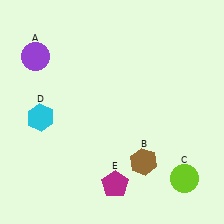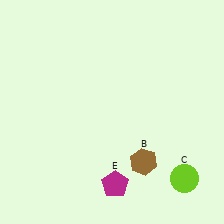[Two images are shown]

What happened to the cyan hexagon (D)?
The cyan hexagon (D) was removed in Image 2. It was in the bottom-left area of Image 1.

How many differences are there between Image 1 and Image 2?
There are 2 differences between the two images.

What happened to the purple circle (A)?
The purple circle (A) was removed in Image 2. It was in the top-left area of Image 1.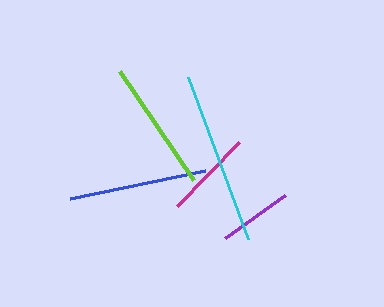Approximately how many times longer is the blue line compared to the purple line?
The blue line is approximately 1.9 times the length of the purple line.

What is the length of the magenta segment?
The magenta segment is approximately 89 pixels long.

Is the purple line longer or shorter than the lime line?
The lime line is longer than the purple line.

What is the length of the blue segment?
The blue segment is approximately 137 pixels long.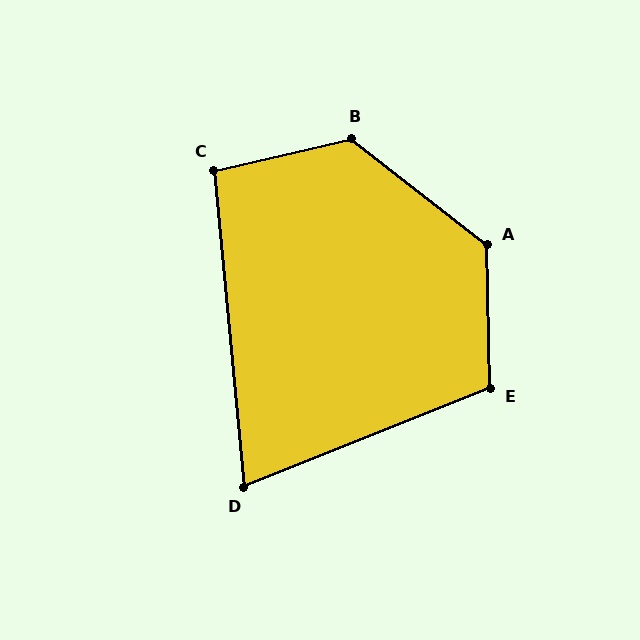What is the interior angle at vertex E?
Approximately 111 degrees (obtuse).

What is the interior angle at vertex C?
Approximately 97 degrees (obtuse).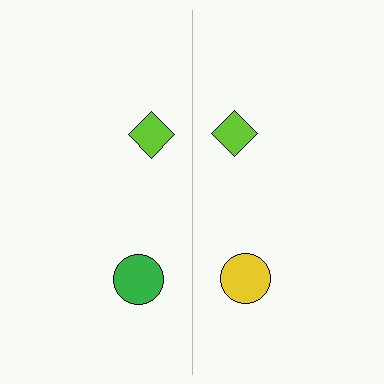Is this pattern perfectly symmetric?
No, the pattern is not perfectly symmetric. The yellow circle on the right side breaks the symmetry — its mirror counterpart is green.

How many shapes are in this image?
There are 4 shapes in this image.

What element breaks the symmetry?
The yellow circle on the right side breaks the symmetry — its mirror counterpart is green.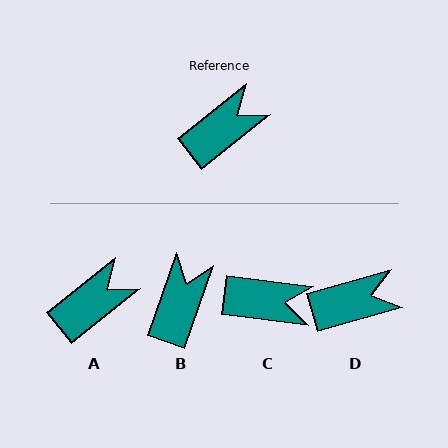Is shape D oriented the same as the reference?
No, it is off by about 23 degrees.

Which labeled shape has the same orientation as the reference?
A.